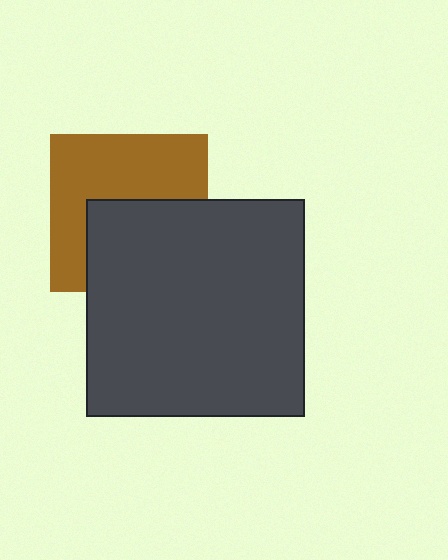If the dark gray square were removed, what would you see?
You would see the complete brown square.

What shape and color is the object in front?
The object in front is a dark gray square.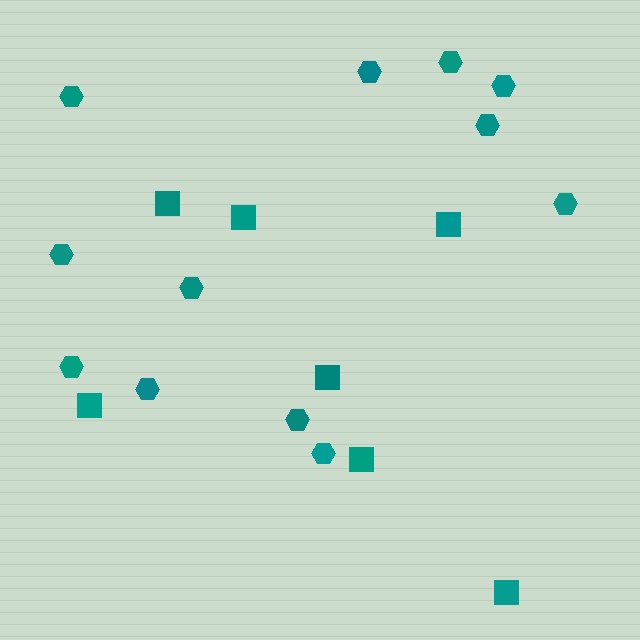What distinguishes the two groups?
There are 2 groups: one group of hexagons (12) and one group of squares (7).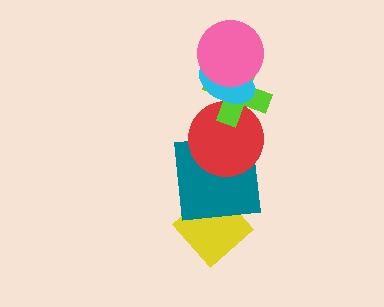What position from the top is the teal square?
The teal square is 5th from the top.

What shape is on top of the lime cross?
The cyan ellipse is on top of the lime cross.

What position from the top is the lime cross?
The lime cross is 3rd from the top.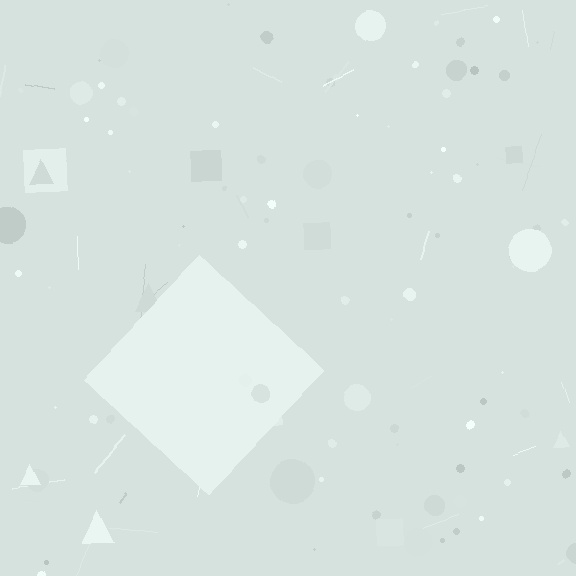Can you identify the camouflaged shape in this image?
The camouflaged shape is a diamond.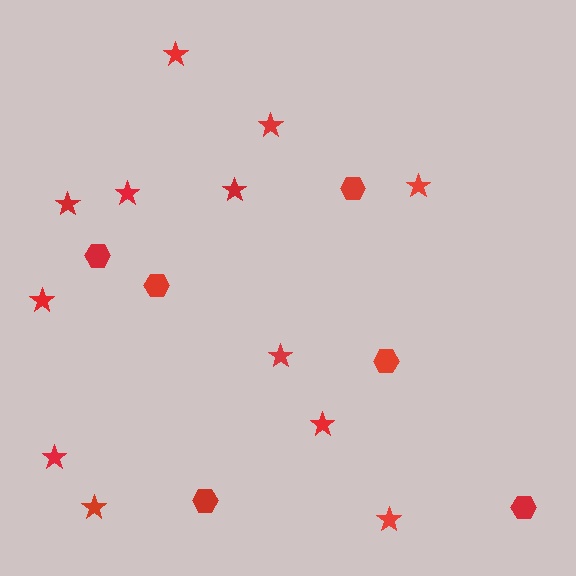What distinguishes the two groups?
There are 2 groups: one group of stars (12) and one group of hexagons (6).